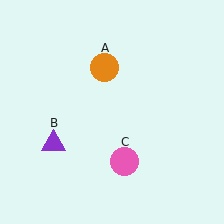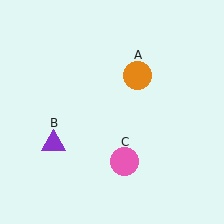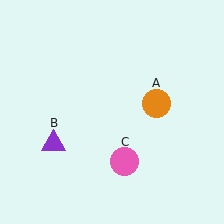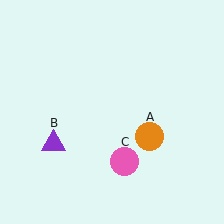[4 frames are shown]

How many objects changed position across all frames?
1 object changed position: orange circle (object A).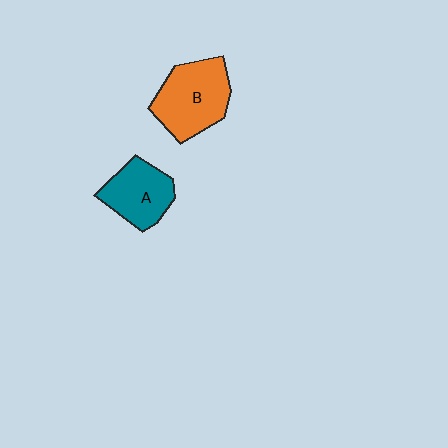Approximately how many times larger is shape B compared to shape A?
Approximately 1.3 times.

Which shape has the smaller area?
Shape A (teal).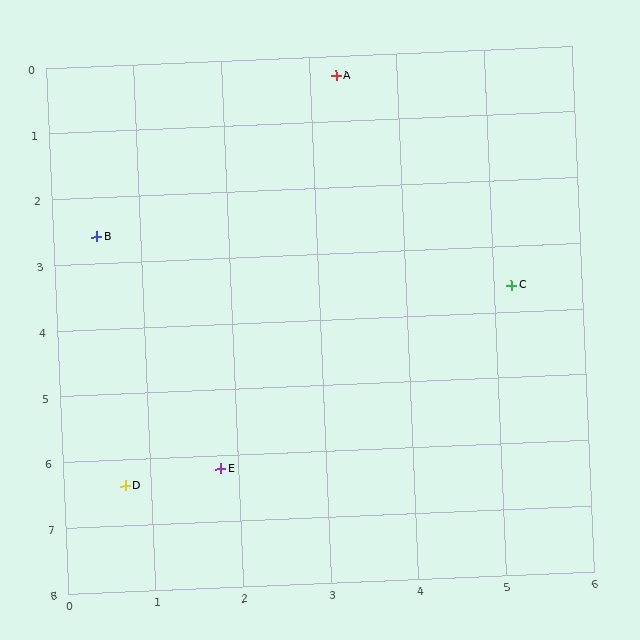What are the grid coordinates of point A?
Point A is at approximately (3.3, 0.3).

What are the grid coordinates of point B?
Point B is at approximately (0.5, 2.6).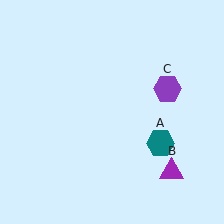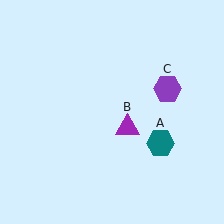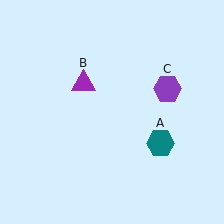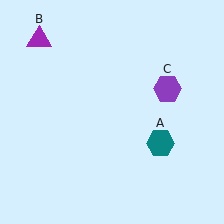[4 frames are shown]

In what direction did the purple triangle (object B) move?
The purple triangle (object B) moved up and to the left.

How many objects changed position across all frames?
1 object changed position: purple triangle (object B).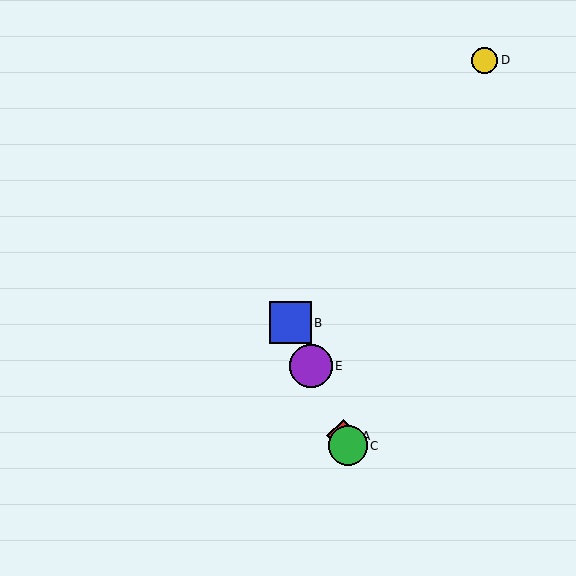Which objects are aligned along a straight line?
Objects A, B, C, E are aligned along a straight line.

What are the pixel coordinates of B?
Object B is at (290, 323).